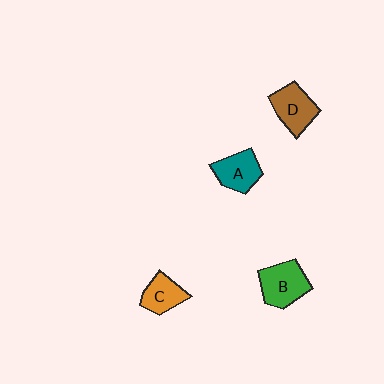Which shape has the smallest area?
Shape C (orange).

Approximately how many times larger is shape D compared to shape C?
Approximately 1.3 times.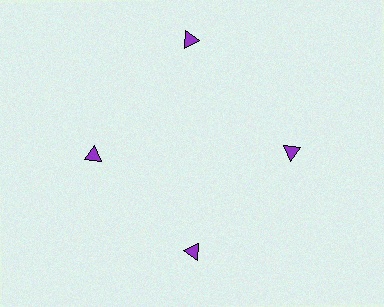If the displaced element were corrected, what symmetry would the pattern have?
It would have 4-fold rotational symmetry — the pattern would map onto itself every 90 degrees.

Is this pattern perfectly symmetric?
No. The 4 purple triangles are arranged in a ring, but one element near the 12 o'clock position is pushed outward from the center, breaking the 4-fold rotational symmetry.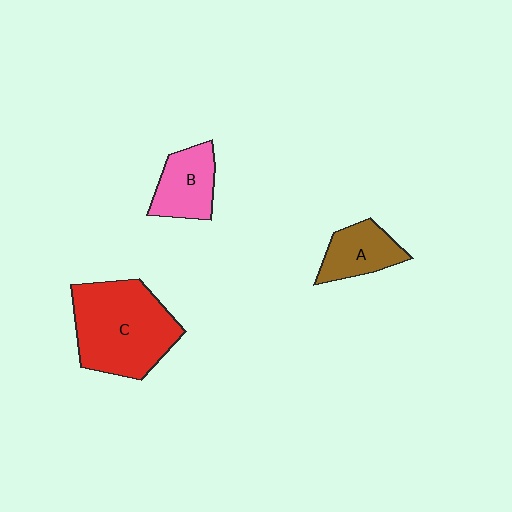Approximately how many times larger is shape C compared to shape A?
Approximately 2.3 times.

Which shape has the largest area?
Shape C (red).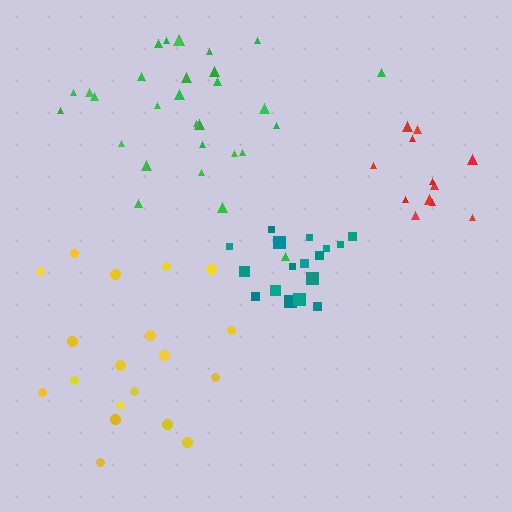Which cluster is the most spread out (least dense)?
Yellow.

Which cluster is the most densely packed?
Teal.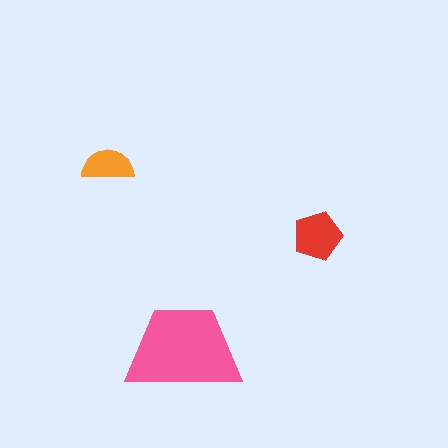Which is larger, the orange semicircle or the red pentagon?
The red pentagon.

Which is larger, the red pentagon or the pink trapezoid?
The pink trapezoid.